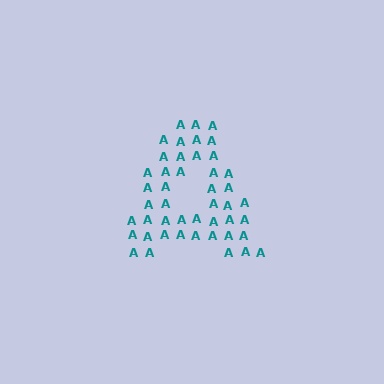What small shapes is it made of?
It is made of small letter A's.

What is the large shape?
The large shape is the letter A.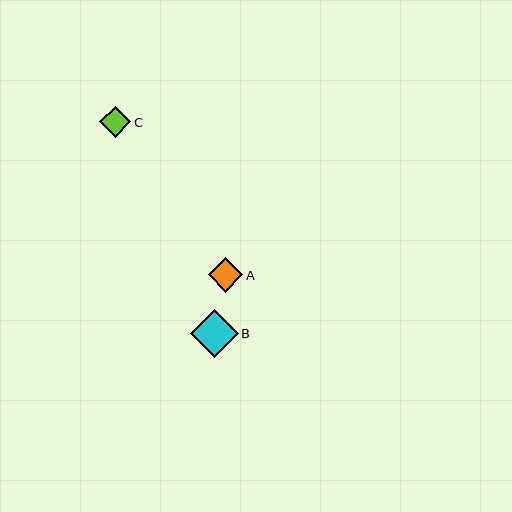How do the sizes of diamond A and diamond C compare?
Diamond A and diamond C are approximately the same size.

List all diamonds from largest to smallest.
From largest to smallest: B, A, C.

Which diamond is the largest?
Diamond B is the largest with a size of approximately 48 pixels.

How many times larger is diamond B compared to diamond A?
Diamond B is approximately 1.4 times the size of diamond A.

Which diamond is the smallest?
Diamond C is the smallest with a size of approximately 31 pixels.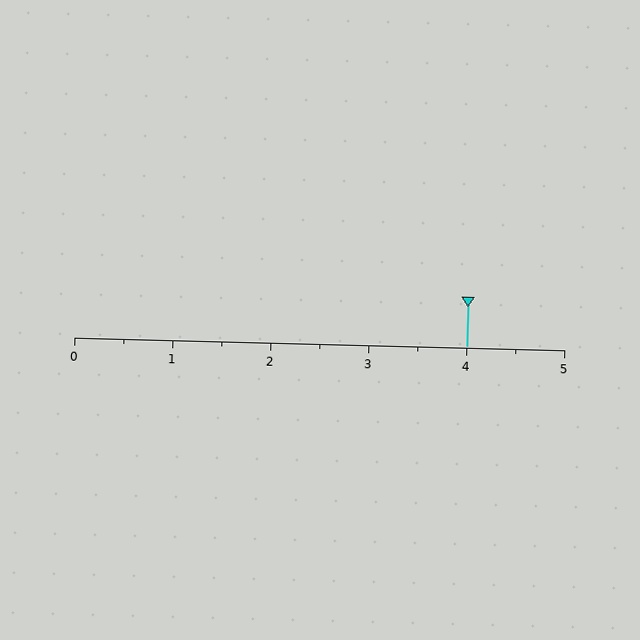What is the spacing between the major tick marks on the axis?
The major ticks are spaced 1 apart.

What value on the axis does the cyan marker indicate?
The marker indicates approximately 4.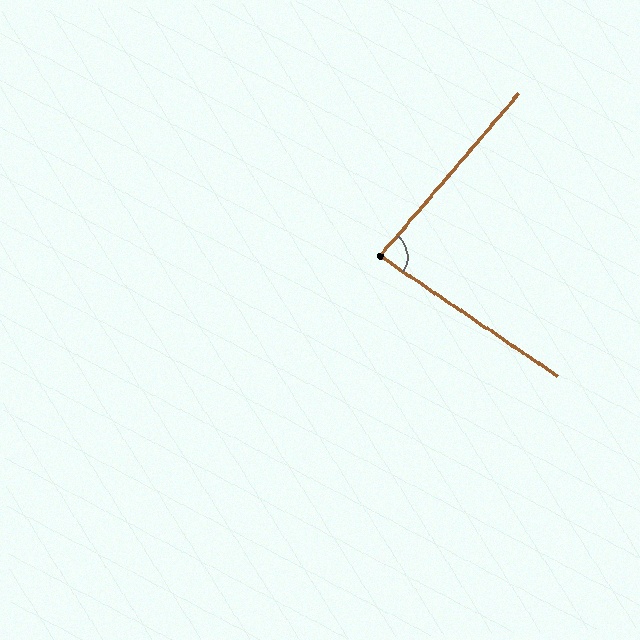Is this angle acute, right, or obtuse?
It is acute.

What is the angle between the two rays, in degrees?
Approximately 84 degrees.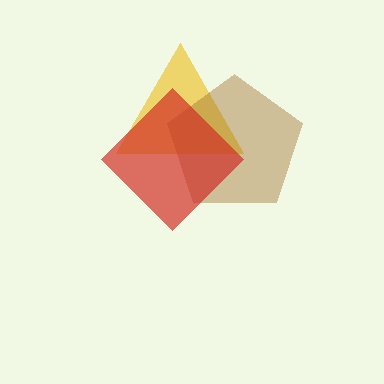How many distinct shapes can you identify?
There are 3 distinct shapes: a yellow triangle, a brown pentagon, a red diamond.